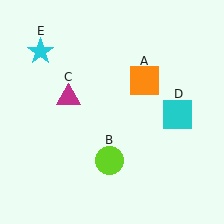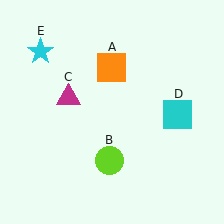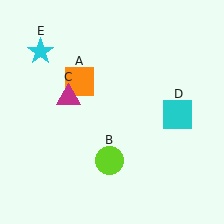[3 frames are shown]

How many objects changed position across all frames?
1 object changed position: orange square (object A).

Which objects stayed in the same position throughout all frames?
Lime circle (object B) and magenta triangle (object C) and cyan square (object D) and cyan star (object E) remained stationary.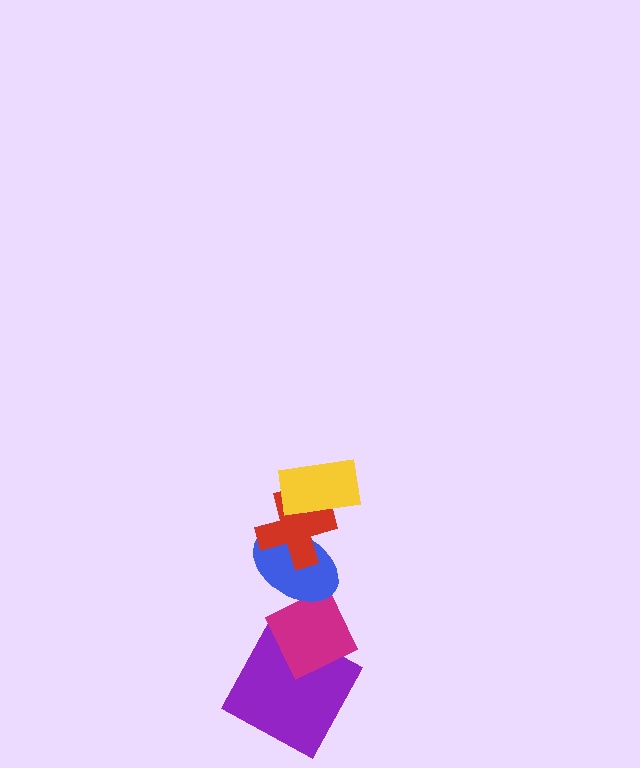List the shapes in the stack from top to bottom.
From top to bottom: the yellow rectangle, the red cross, the blue ellipse, the magenta diamond, the purple square.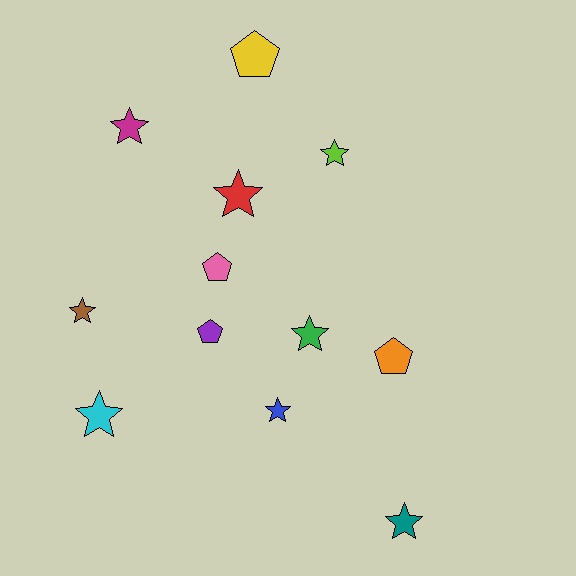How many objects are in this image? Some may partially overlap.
There are 12 objects.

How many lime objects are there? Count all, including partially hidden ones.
There is 1 lime object.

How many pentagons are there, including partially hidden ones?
There are 4 pentagons.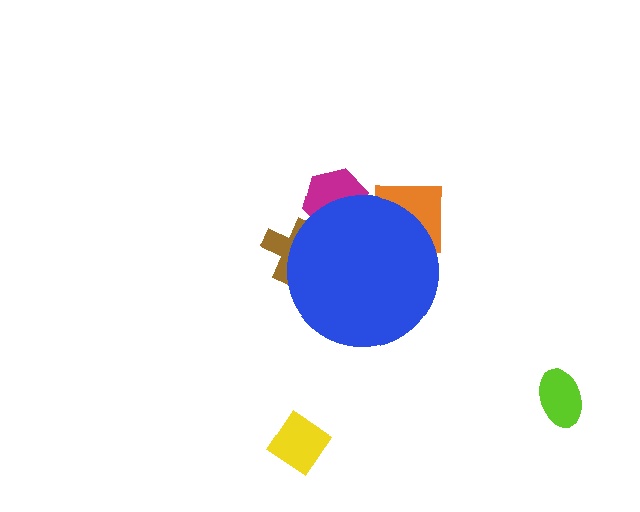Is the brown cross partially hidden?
Yes, the brown cross is partially hidden behind the blue circle.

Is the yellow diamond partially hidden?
No, the yellow diamond is fully visible.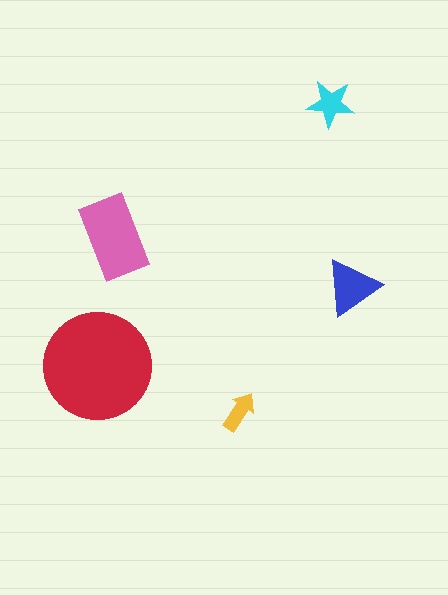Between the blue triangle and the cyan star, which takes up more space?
The blue triangle.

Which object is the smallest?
The yellow arrow.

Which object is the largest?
The red circle.